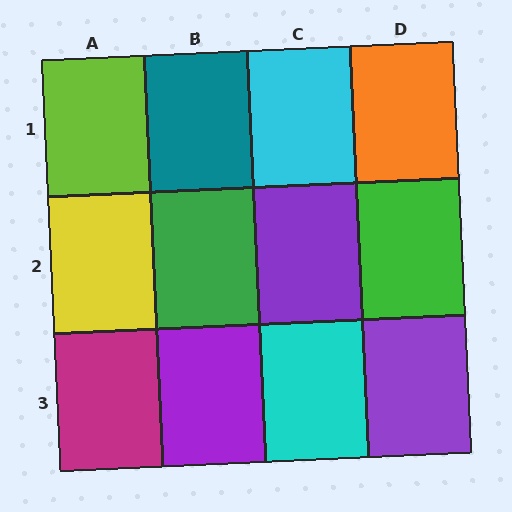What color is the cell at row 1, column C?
Cyan.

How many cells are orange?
1 cell is orange.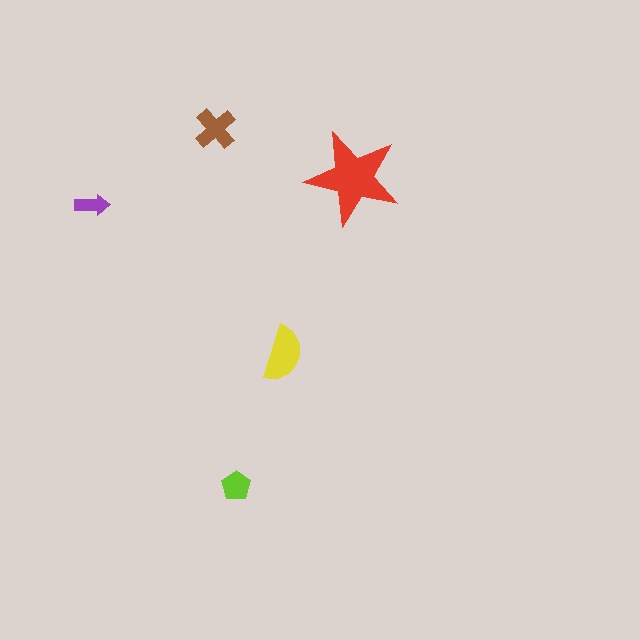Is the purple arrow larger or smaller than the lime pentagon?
Smaller.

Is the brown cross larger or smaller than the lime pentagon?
Larger.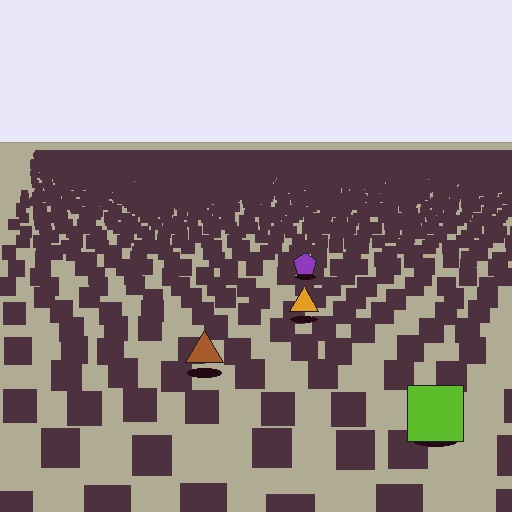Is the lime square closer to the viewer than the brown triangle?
Yes. The lime square is closer — you can tell from the texture gradient: the ground texture is coarser near it.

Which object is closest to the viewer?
The lime square is closest. The texture marks near it are larger and more spread out.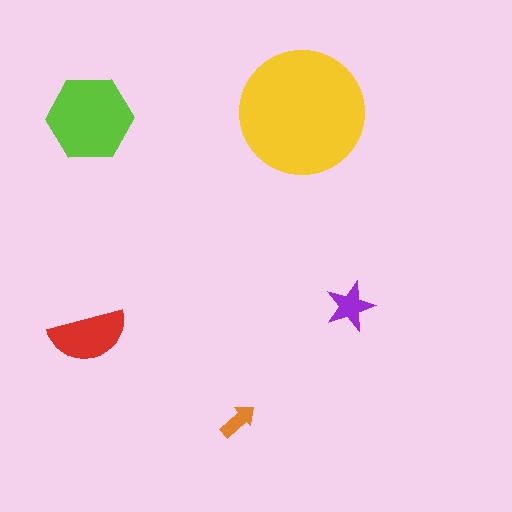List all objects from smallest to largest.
The orange arrow, the purple star, the red semicircle, the lime hexagon, the yellow circle.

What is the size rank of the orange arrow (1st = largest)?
5th.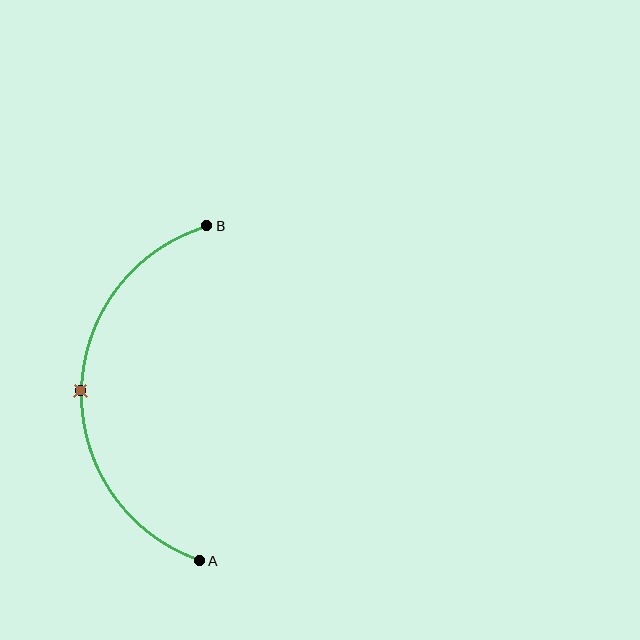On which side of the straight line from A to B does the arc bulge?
The arc bulges to the left of the straight line connecting A and B.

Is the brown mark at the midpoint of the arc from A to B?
Yes. The brown mark lies on the arc at equal arc-length from both A and B — it is the arc midpoint.